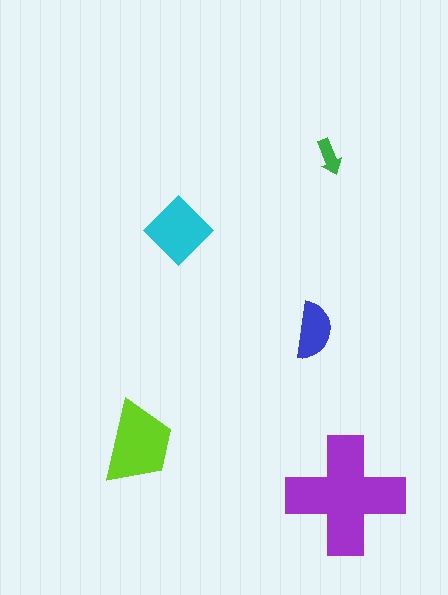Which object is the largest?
The purple cross.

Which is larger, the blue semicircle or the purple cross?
The purple cross.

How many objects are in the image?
There are 5 objects in the image.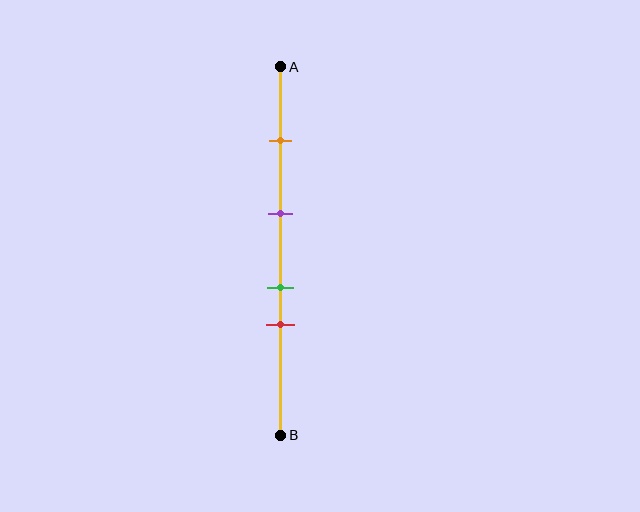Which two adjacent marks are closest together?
The green and red marks are the closest adjacent pair.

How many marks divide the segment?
There are 4 marks dividing the segment.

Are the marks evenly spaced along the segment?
No, the marks are not evenly spaced.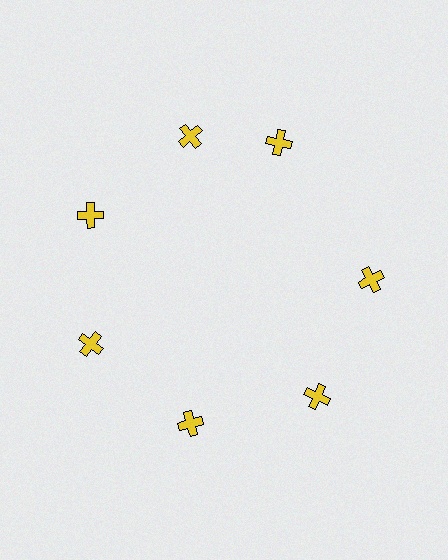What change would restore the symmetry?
The symmetry would be restored by rotating it back into even spacing with its neighbors so that all 7 crosses sit at equal angles and equal distance from the center.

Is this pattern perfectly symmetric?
No. The 7 yellow crosses are arranged in a ring, but one element near the 1 o'clock position is rotated out of alignment along the ring, breaking the 7-fold rotational symmetry.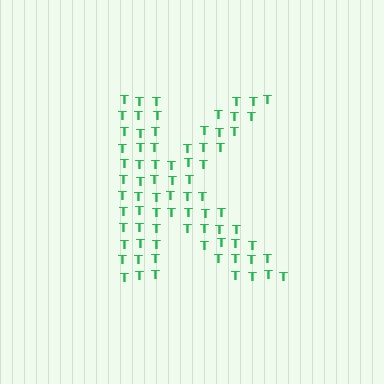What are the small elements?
The small elements are letter T's.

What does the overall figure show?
The overall figure shows the letter K.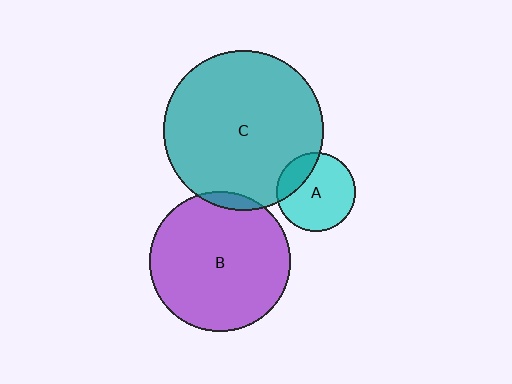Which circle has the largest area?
Circle C (teal).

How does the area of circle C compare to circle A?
Approximately 4.1 times.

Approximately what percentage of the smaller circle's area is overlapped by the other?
Approximately 5%.